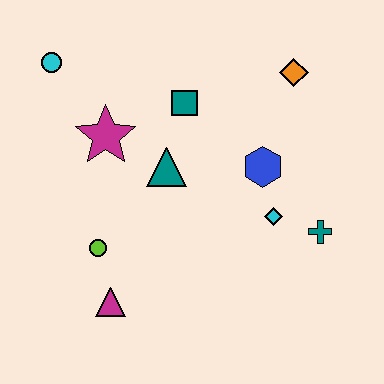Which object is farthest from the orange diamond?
The magenta triangle is farthest from the orange diamond.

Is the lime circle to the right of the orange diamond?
No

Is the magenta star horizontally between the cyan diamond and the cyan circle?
Yes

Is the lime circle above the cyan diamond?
No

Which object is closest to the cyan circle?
The magenta star is closest to the cyan circle.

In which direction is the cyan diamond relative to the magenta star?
The cyan diamond is to the right of the magenta star.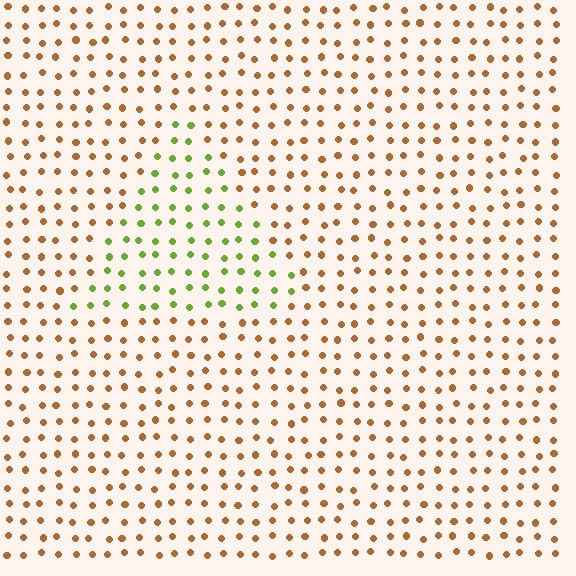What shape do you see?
I see a triangle.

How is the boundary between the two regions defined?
The boundary is defined purely by a slight shift in hue (about 66 degrees). Spacing, size, and orientation are identical on both sides.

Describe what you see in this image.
The image is filled with small brown elements in a uniform arrangement. A triangle-shaped region is visible where the elements are tinted to a slightly different hue, forming a subtle color boundary.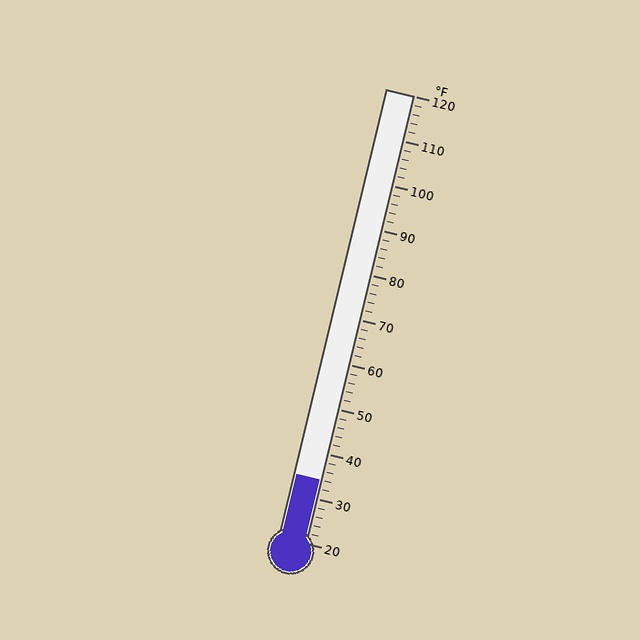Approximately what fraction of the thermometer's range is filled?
The thermometer is filled to approximately 15% of its range.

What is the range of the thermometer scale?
The thermometer scale ranges from 20°F to 120°F.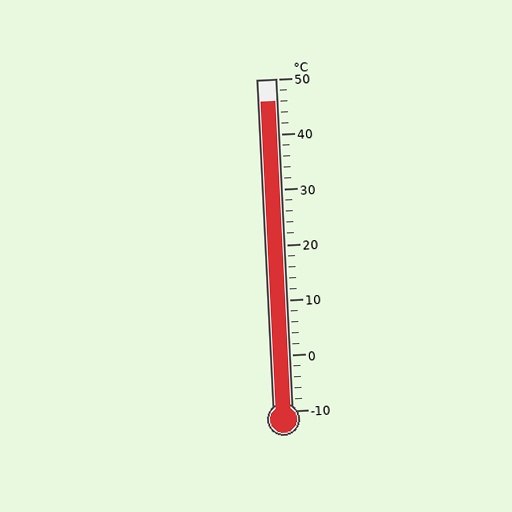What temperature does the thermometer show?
The thermometer shows approximately 46°C.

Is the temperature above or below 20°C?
The temperature is above 20°C.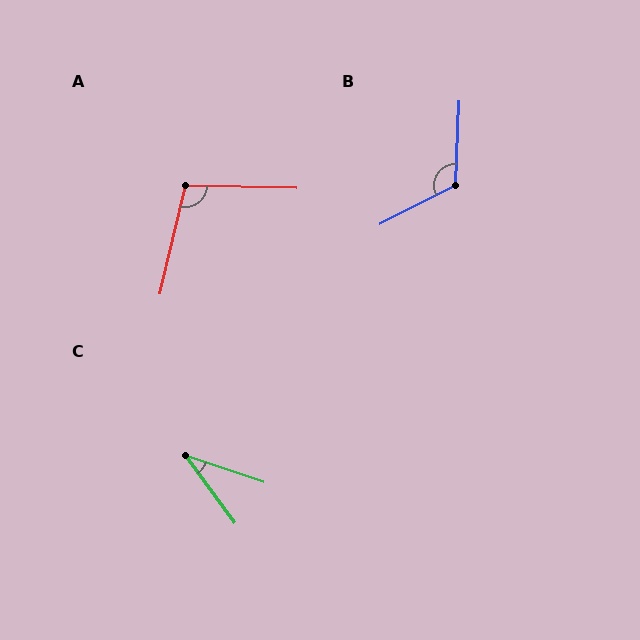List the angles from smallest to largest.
C (35°), A (102°), B (119°).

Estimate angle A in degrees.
Approximately 102 degrees.